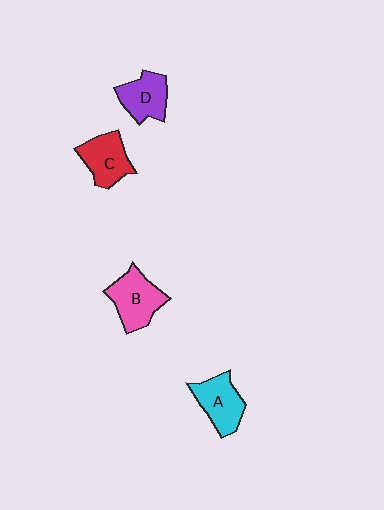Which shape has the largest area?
Shape B (pink).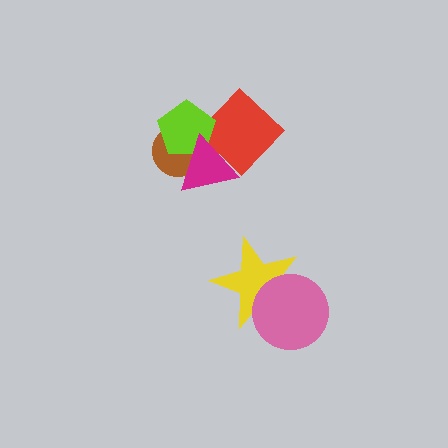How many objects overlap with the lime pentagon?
3 objects overlap with the lime pentagon.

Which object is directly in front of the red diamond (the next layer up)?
The lime pentagon is directly in front of the red diamond.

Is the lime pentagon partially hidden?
Yes, it is partially covered by another shape.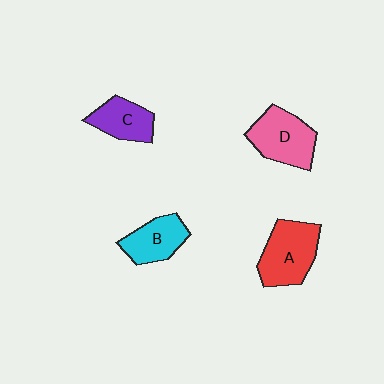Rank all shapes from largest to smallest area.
From largest to smallest: A (red), D (pink), B (cyan), C (purple).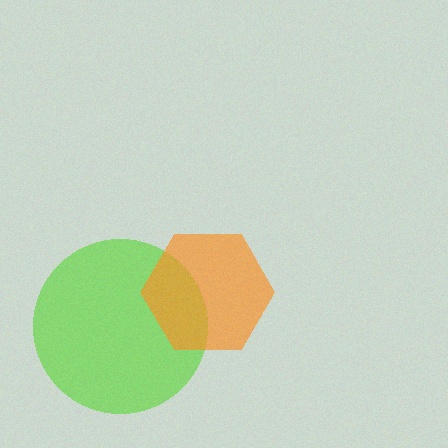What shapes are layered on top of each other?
The layered shapes are: a lime circle, an orange hexagon.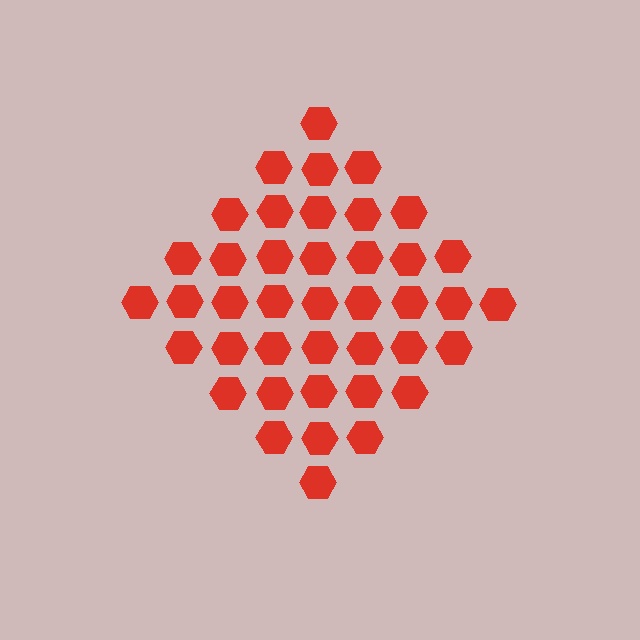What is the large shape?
The large shape is a diamond.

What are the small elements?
The small elements are hexagons.